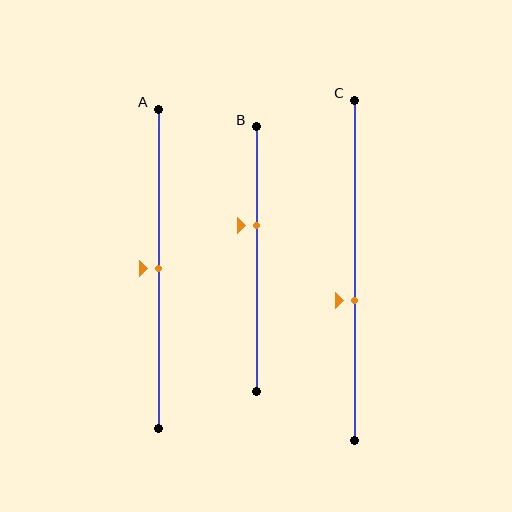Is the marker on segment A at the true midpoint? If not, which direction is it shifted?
Yes, the marker on segment A is at the true midpoint.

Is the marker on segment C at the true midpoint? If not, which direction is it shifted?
No, the marker on segment C is shifted downward by about 9% of the segment length.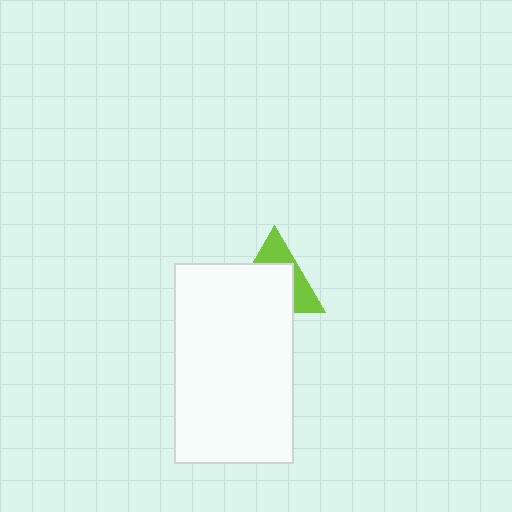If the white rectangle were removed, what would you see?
You would see the complete lime triangle.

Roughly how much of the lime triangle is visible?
A small part of it is visible (roughly 39%).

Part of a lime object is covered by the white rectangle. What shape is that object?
It is a triangle.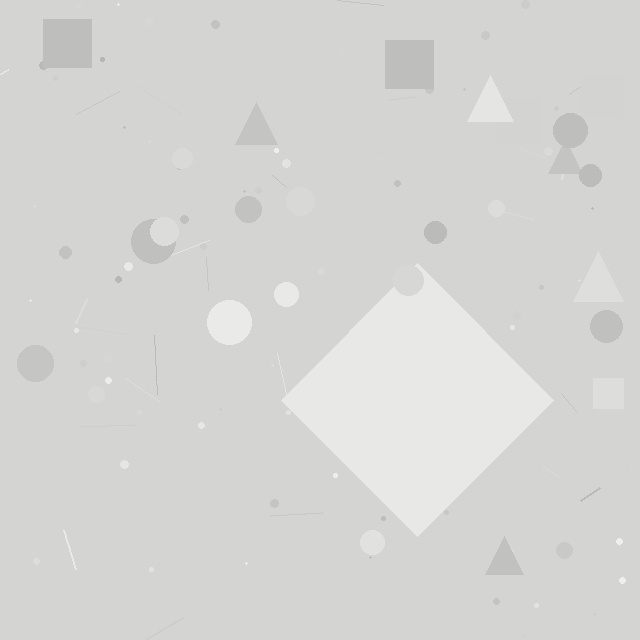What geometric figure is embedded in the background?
A diamond is embedded in the background.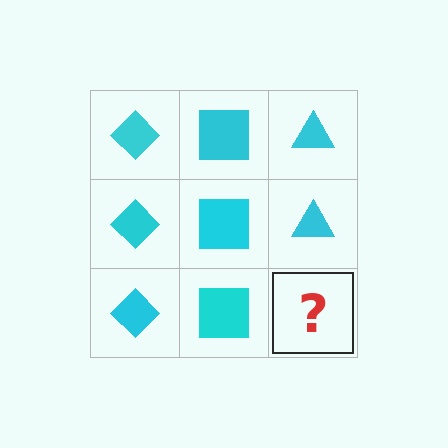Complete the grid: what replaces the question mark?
The question mark should be replaced with a cyan triangle.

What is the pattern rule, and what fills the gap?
The rule is that each column has a consistent shape. The gap should be filled with a cyan triangle.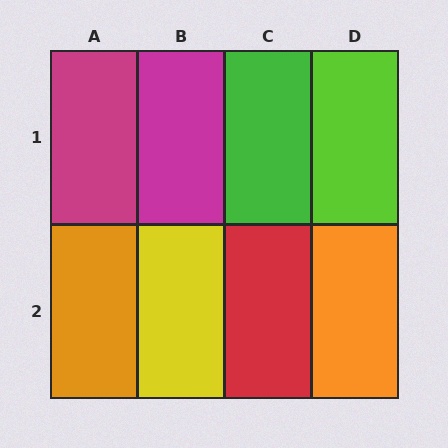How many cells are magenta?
2 cells are magenta.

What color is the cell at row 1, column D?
Lime.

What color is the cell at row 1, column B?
Magenta.